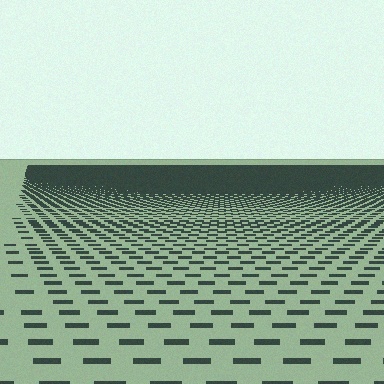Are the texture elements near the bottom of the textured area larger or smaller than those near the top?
Larger. Near the bottom, elements are closer to the viewer and appear at a bigger on-screen size.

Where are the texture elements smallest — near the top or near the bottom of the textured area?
Near the top.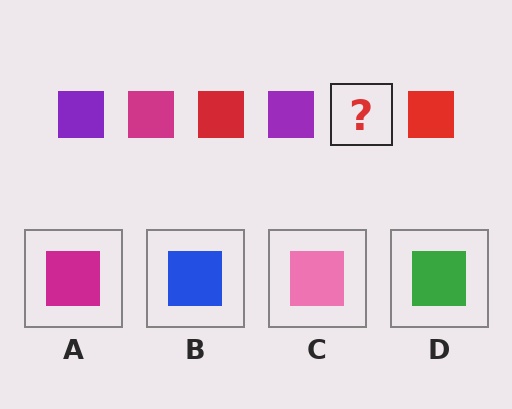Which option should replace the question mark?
Option A.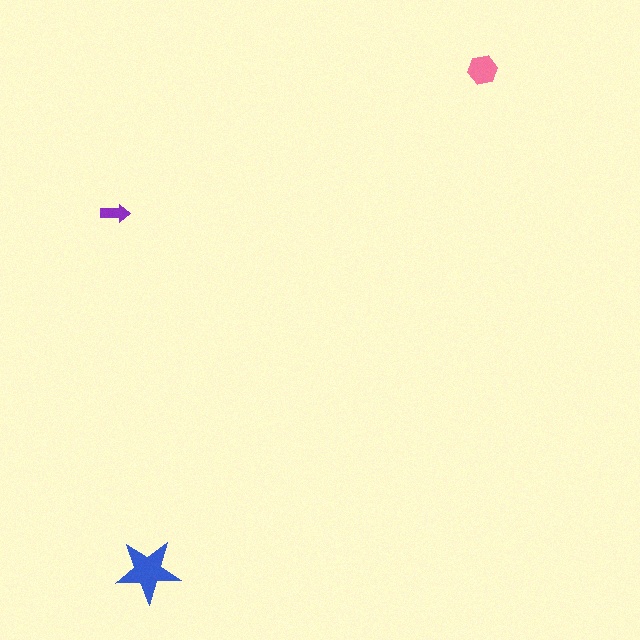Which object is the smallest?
The purple arrow.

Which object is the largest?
The blue star.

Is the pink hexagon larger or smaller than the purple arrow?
Larger.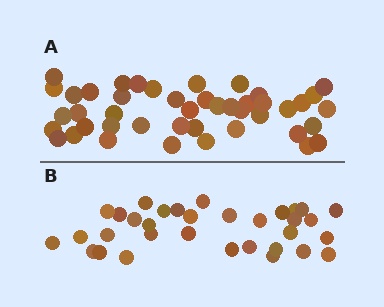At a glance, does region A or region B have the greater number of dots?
Region A (the top region) has more dots.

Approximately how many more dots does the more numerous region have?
Region A has roughly 12 or so more dots than region B.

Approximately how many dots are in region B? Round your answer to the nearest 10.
About 30 dots. (The exact count is 33, which rounds to 30.)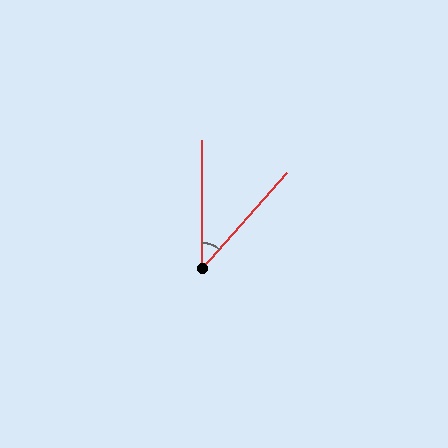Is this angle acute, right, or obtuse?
It is acute.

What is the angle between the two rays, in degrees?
Approximately 41 degrees.